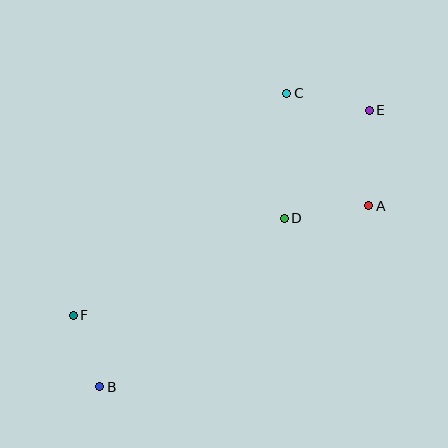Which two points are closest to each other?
Points B and F are closest to each other.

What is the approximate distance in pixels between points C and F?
The distance between C and F is approximately 308 pixels.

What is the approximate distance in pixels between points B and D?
The distance between B and D is approximately 250 pixels.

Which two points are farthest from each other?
Points B and E are farthest from each other.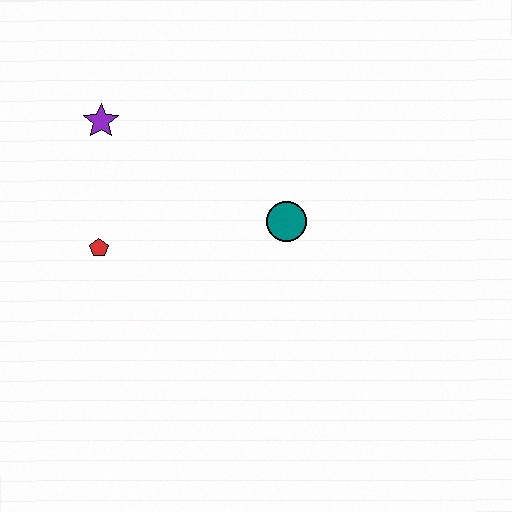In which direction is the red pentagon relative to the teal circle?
The red pentagon is to the left of the teal circle.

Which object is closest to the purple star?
The red pentagon is closest to the purple star.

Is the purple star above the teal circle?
Yes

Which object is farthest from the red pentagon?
The teal circle is farthest from the red pentagon.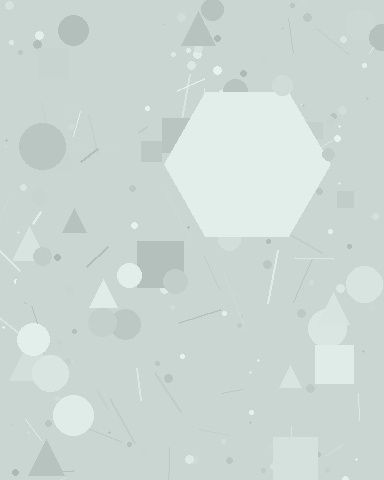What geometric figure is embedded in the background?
A hexagon is embedded in the background.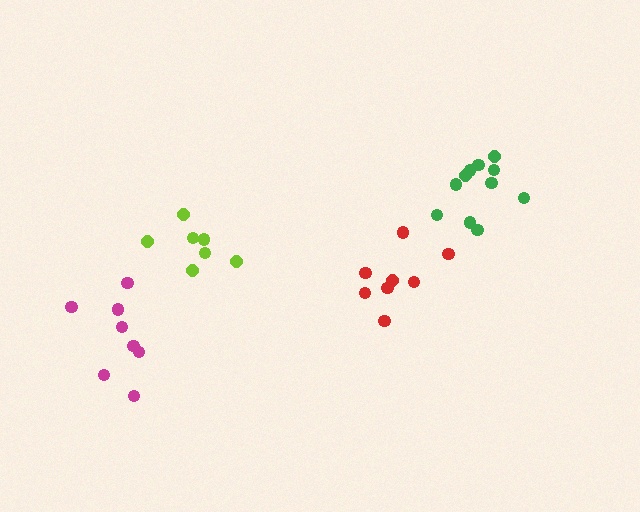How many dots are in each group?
Group 1: 7 dots, Group 2: 8 dots, Group 3: 8 dots, Group 4: 11 dots (34 total).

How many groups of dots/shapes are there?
There are 4 groups.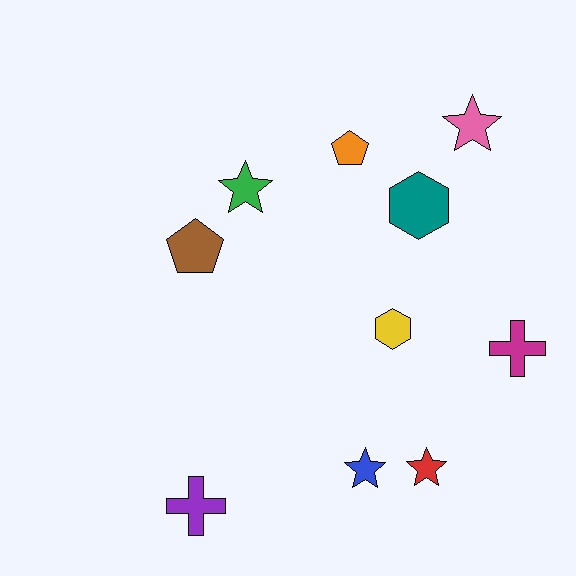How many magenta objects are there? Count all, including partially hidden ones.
There is 1 magenta object.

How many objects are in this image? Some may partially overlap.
There are 10 objects.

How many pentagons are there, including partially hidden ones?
There are 2 pentagons.